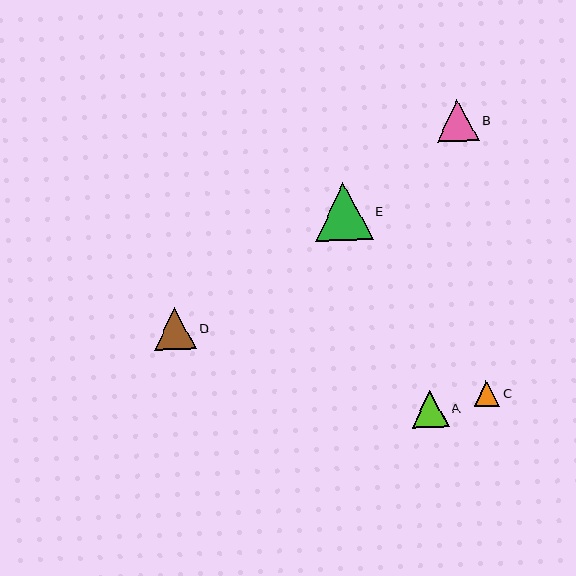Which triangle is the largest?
Triangle E is the largest with a size of approximately 58 pixels.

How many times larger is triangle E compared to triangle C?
Triangle E is approximately 2.3 times the size of triangle C.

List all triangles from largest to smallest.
From largest to smallest: E, B, D, A, C.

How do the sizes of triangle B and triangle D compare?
Triangle B and triangle D are approximately the same size.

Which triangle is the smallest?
Triangle C is the smallest with a size of approximately 25 pixels.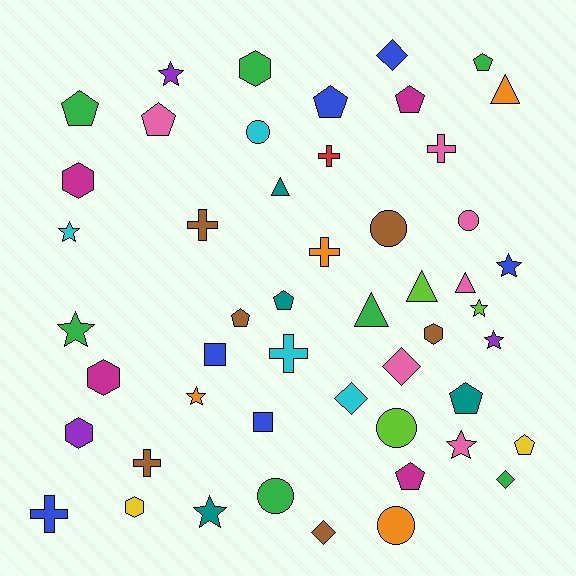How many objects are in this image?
There are 50 objects.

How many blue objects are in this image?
There are 6 blue objects.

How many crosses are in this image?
There are 7 crosses.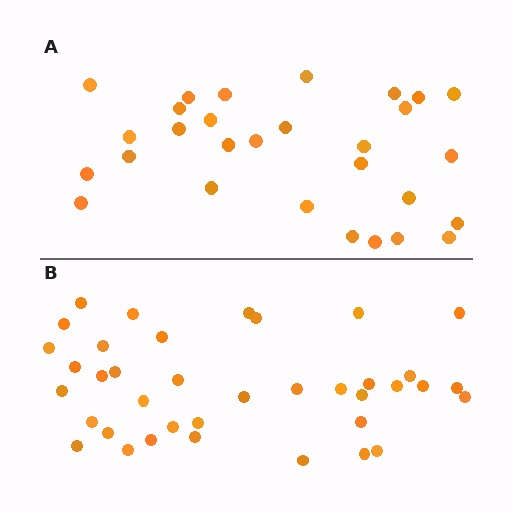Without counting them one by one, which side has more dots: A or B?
Region B (the bottom region) has more dots.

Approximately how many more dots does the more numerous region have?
Region B has roughly 8 or so more dots than region A.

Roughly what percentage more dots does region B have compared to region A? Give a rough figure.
About 30% more.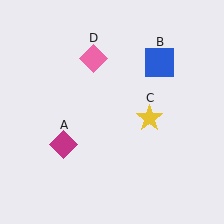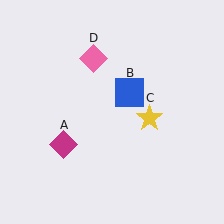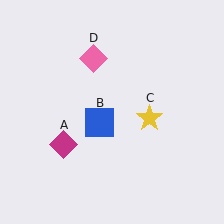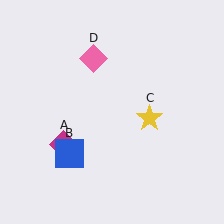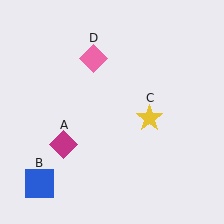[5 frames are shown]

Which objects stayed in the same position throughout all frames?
Magenta diamond (object A) and yellow star (object C) and pink diamond (object D) remained stationary.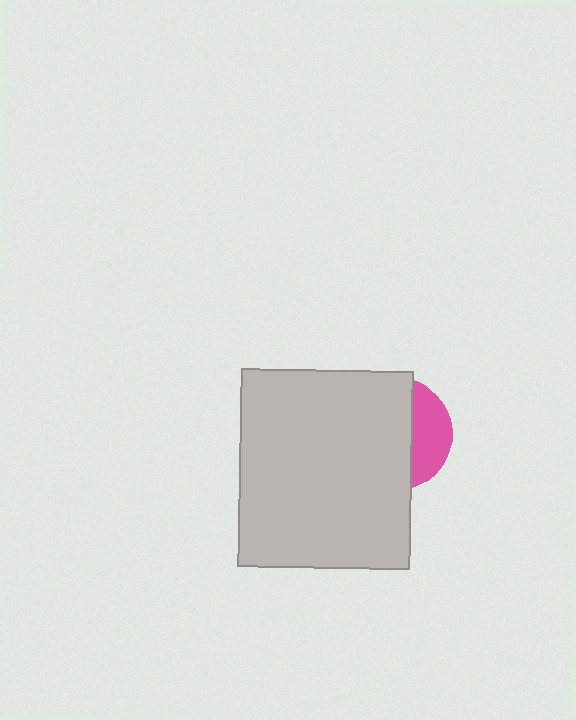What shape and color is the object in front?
The object in front is a light gray rectangle.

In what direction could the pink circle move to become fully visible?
The pink circle could move right. That would shift it out from behind the light gray rectangle entirely.